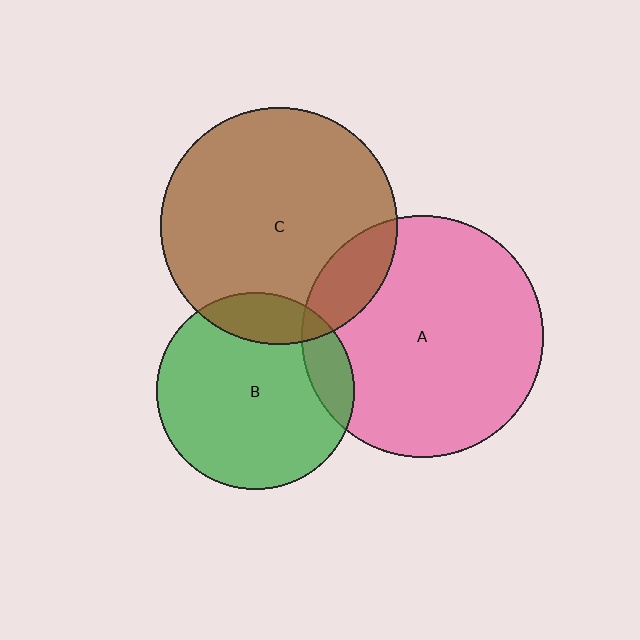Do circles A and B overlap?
Yes.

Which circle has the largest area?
Circle A (pink).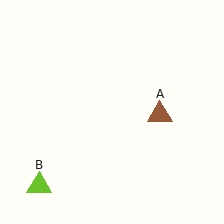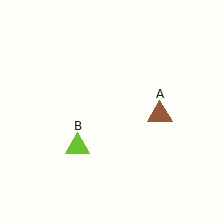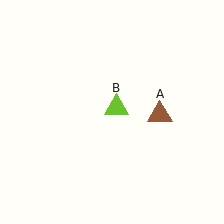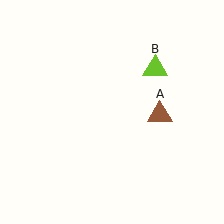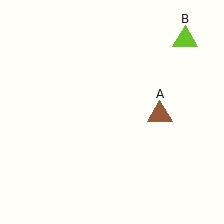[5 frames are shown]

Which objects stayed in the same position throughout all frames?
Brown triangle (object A) remained stationary.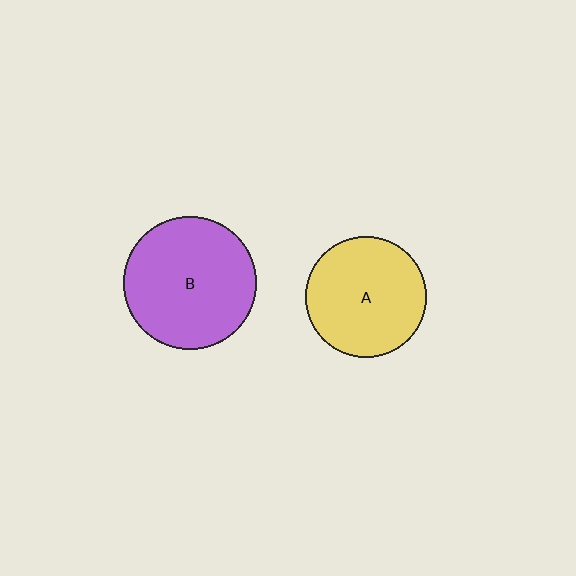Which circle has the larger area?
Circle B (purple).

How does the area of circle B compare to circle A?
Approximately 1.2 times.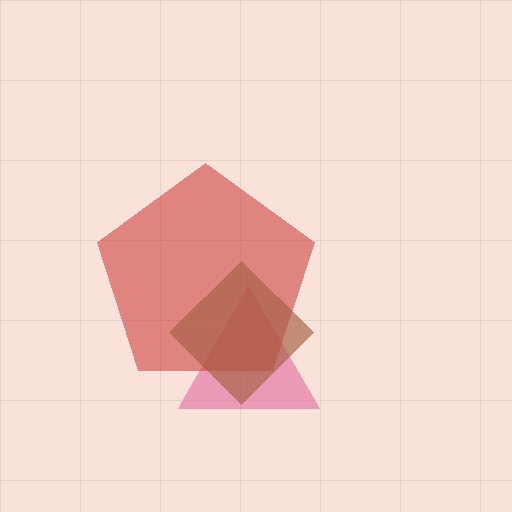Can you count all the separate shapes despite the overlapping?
Yes, there are 3 separate shapes.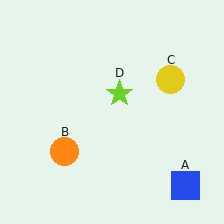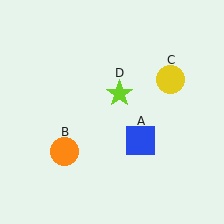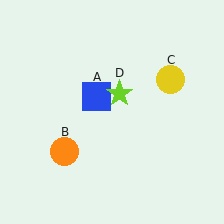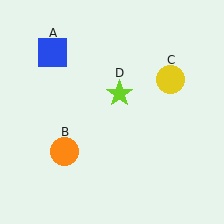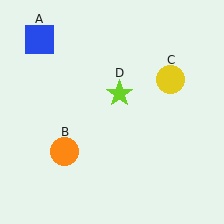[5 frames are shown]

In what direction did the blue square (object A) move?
The blue square (object A) moved up and to the left.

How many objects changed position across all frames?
1 object changed position: blue square (object A).